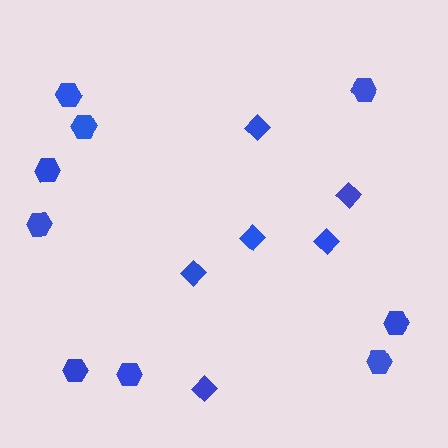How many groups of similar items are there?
There are 2 groups: one group of diamonds (6) and one group of hexagons (9).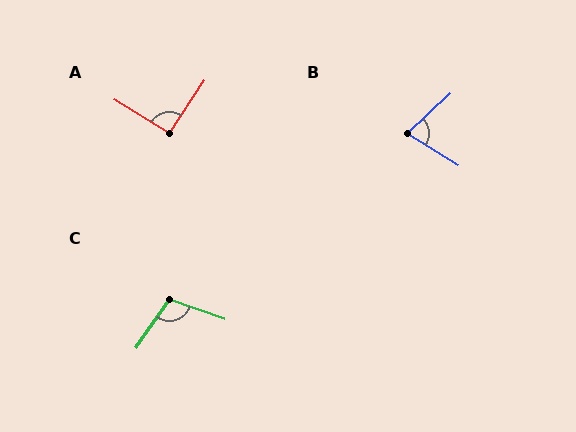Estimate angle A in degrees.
Approximately 92 degrees.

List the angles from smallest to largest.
B (74°), A (92°), C (106°).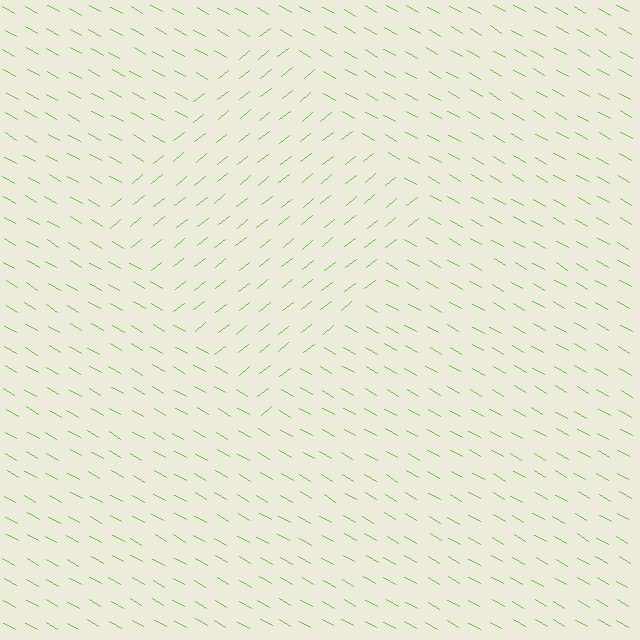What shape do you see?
I see a diamond.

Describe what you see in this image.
The image is filled with small lime line segments. A diamond region in the image has lines oriented differently from the surrounding lines, creating a visible texture boundary.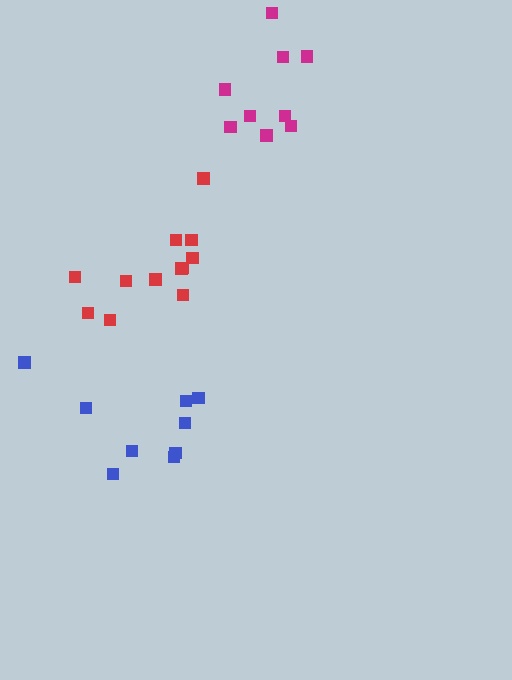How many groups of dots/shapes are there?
There are 3 groups.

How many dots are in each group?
Group 1: 9 dots, Group 2: 9 dots, Group 3: 12 dots (30 total).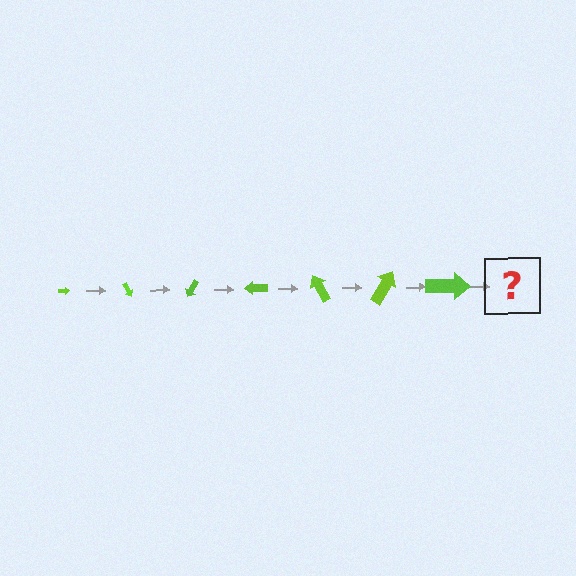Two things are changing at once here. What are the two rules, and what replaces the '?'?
The two rules are that the arrow grows larger each step and it rotates 60 degrees each step. The '?' should be an arrow, larger than the previous one and rotated 420 degrees from the start.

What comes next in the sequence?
The next element should be an arrow, larger than the previous one and rotated 420 degrees from the start.